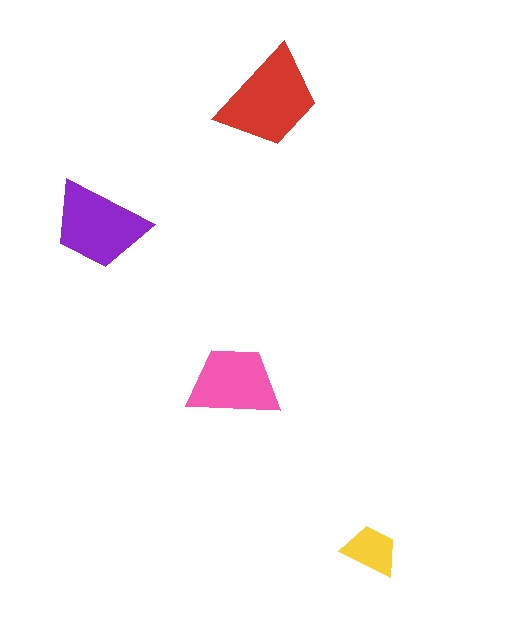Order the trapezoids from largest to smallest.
the red one, the purple one, the pink one, the yellow one.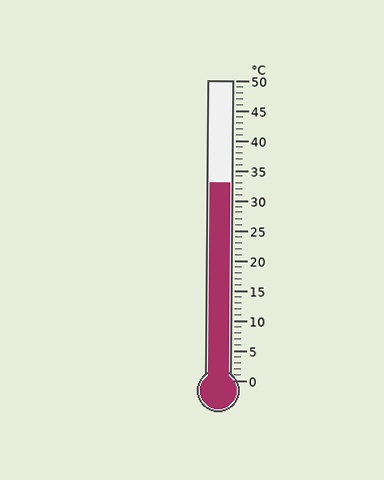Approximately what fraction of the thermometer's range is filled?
The thermometer is filled to approximately 65% of its range.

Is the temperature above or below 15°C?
The temperature is above 15°C.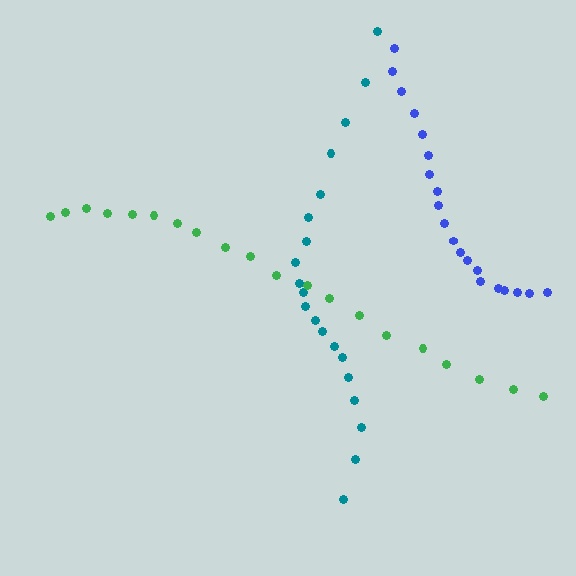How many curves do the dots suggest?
There are 3 distinct paths.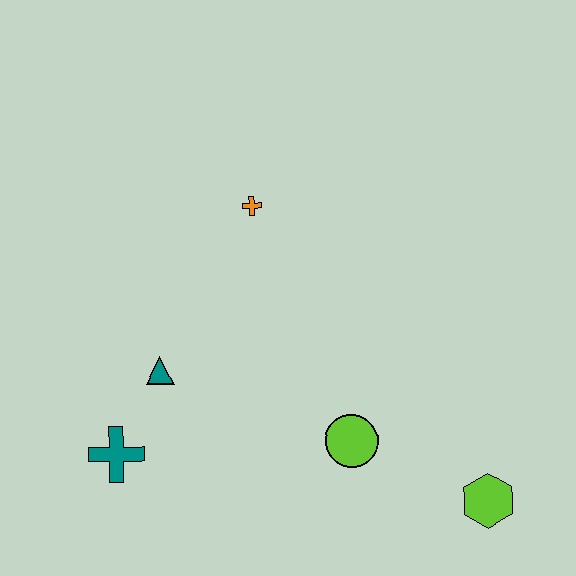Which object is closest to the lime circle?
The lime hexagon is closest to the lime circle.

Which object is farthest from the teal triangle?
The lime hexagon is farthest from the teal triangle.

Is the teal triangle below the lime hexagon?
No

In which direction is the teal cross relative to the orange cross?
The teal cross is below the orange cross.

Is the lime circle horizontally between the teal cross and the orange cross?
No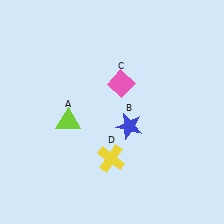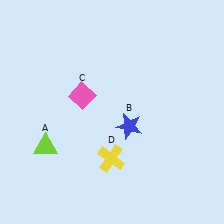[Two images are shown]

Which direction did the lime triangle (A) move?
The lime triangle (A) moved down.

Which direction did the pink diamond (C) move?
The pink diamond (C) moved left.